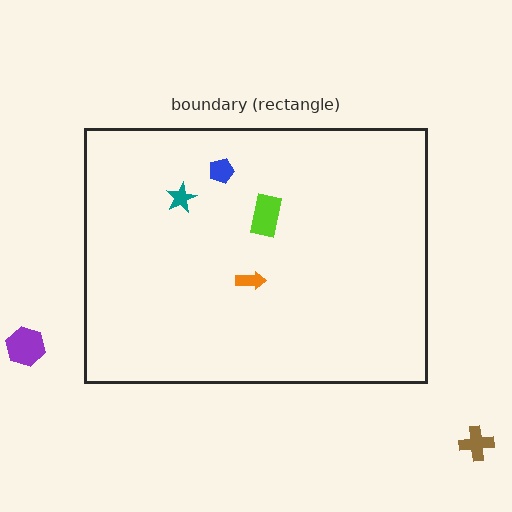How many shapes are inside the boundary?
4 inside, 2 outside.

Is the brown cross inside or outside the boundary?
Outside.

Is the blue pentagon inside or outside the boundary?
Inside.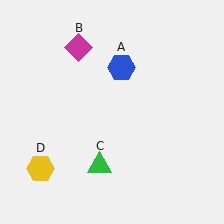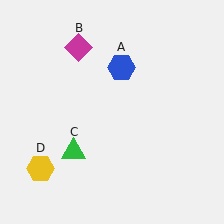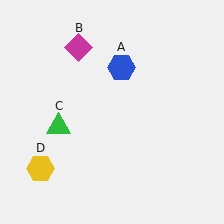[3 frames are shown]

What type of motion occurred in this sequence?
The green triangle (object C) rotated clockwise around the center of the scene.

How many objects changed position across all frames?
1 object changed position: green triangle (object C).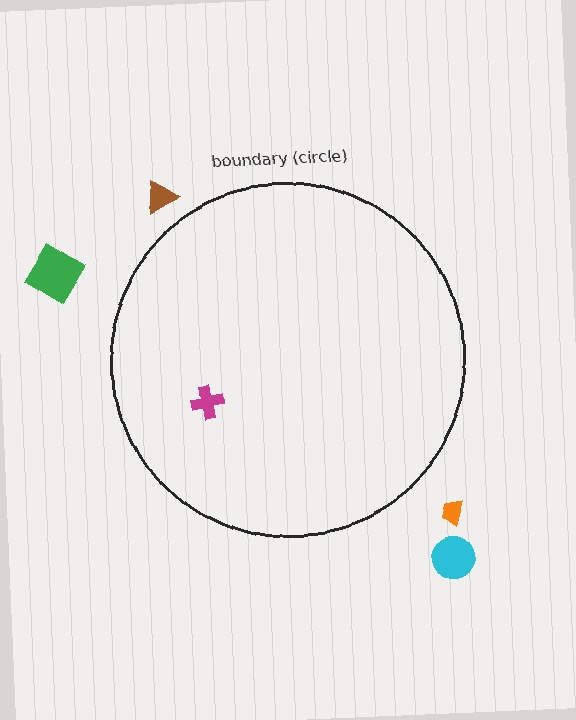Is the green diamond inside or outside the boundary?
Outside.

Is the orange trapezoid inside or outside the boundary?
Outside.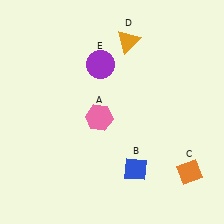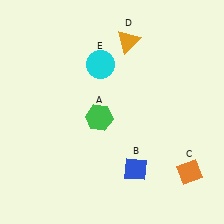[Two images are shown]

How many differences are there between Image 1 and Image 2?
There are 2 differences between the two images.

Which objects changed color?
A changed from pink to green. E changed from purple to cyan.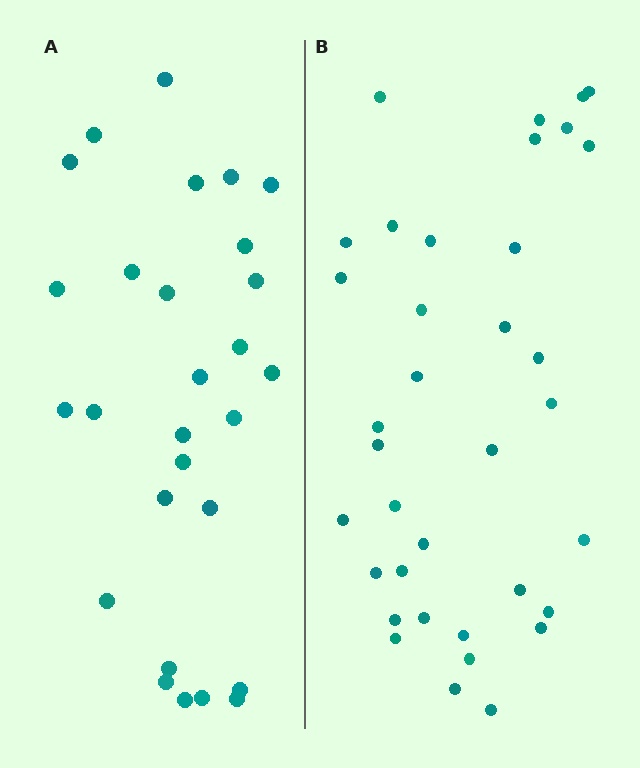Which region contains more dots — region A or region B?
Region B (the right region) has more dots.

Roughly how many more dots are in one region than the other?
Region B has roughly 8 or so more dots than region A.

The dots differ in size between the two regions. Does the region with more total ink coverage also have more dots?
No. Region A has more total ink coverage because its dots are larger, but region B actually contains more individual dots. Total area can be misleading — the number of items is what matters here.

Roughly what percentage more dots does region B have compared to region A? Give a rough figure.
About 30% more.